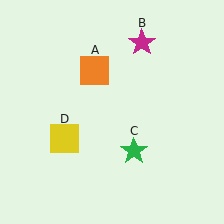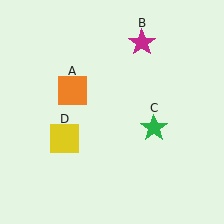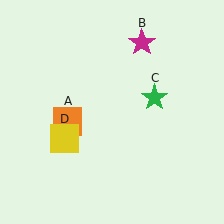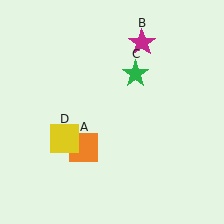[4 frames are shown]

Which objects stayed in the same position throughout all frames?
Magenta star (object B) and yellow square (object D) remained stationary.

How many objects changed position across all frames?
2 objects changed position: orange square (object A), green star (object C).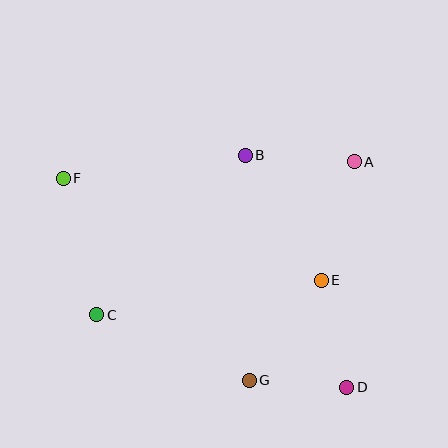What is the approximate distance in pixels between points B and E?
The distance between B and E is approximately 146 pixels.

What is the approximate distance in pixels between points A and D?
The distance between A and D is approximately 226 pixels.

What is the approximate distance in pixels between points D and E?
The distance between D and E is approximately 110 pixels.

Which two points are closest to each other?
Points D and G are closest to each other.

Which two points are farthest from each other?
Points D and F are farthest from each other.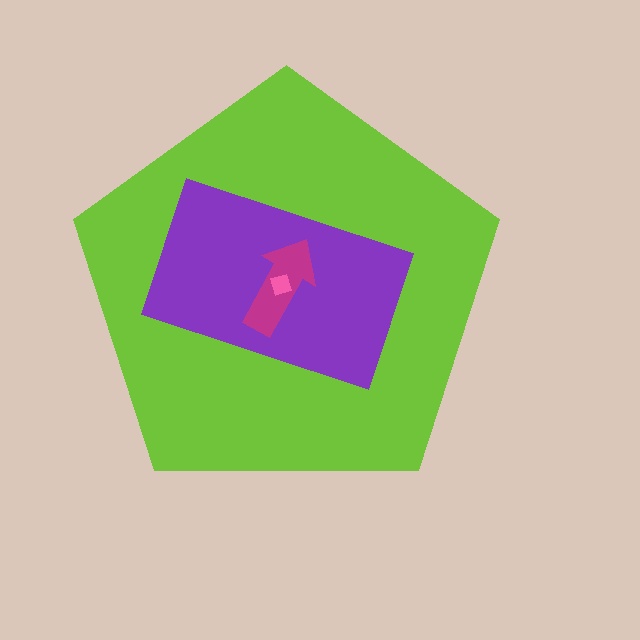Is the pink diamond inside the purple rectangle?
Yes.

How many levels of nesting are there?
4.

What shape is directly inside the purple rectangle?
The magenta arrow.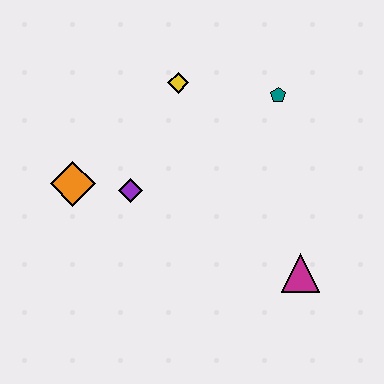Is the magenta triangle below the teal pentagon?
Yes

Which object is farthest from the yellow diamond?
The magenta triangle is farthest from the yellow diamond.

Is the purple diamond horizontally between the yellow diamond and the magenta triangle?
No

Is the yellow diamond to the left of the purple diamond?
No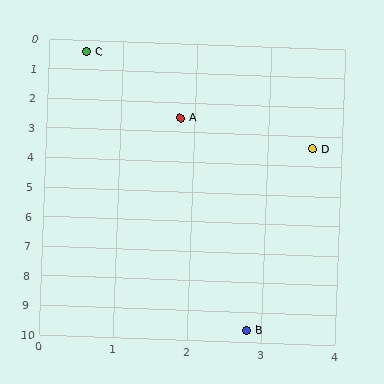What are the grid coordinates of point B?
Point B is at approximately (2.8, 9.6).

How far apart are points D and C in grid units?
Points D and C are about 4.3 grid units apart.